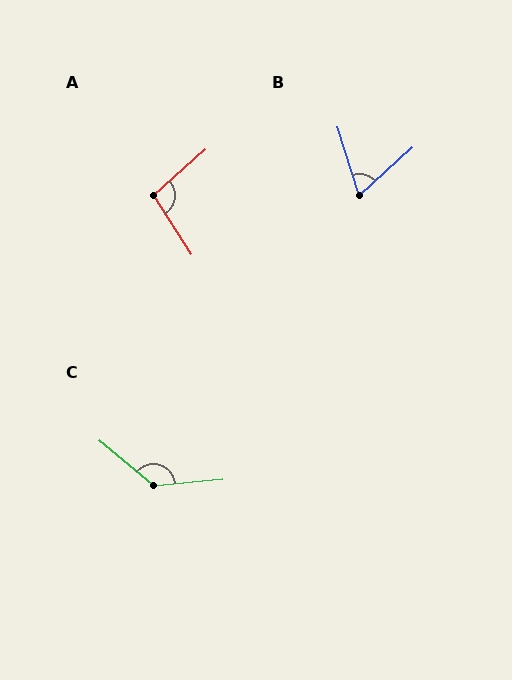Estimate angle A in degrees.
Approximately 99 degrees.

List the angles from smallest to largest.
B (66°), A (99°), C (135°).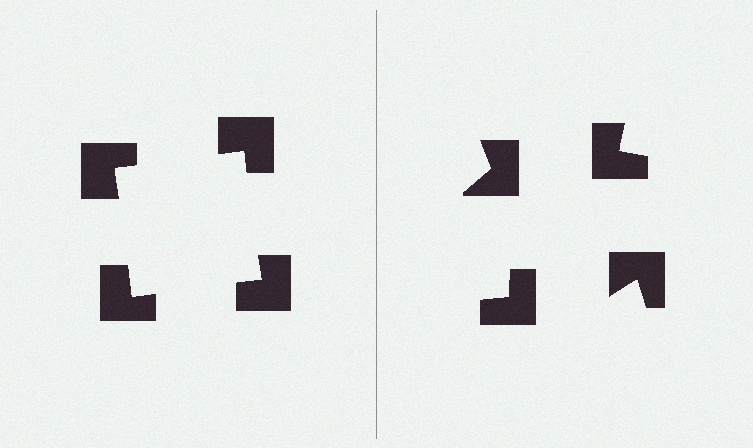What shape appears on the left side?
An illusory square.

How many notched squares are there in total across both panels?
8 — 4 on each side.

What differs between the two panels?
The notched squares are positioned identically on both sides; only the wedge orientations differ. On the left they align to a square; on the right they are misaligned.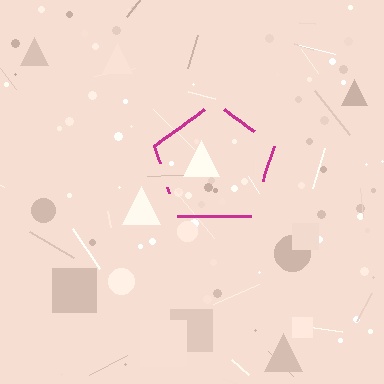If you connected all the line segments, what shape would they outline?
They would outline a pentagon.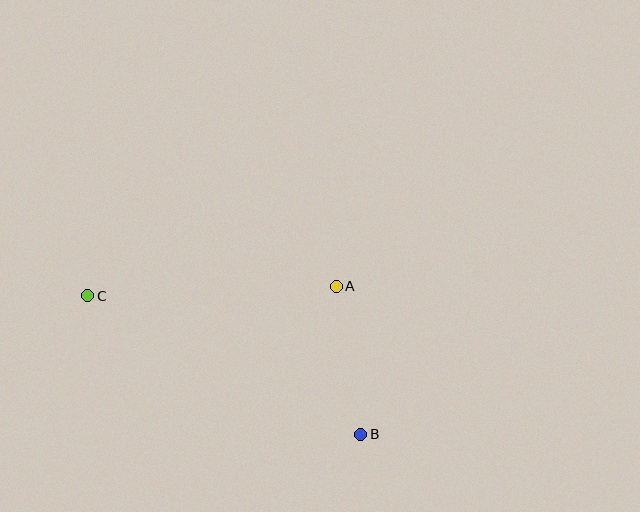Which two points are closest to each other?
Points A and B are closest to each other.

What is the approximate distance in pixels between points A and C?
The distance between A and C is approximately 249 pixels.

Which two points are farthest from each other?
Points B and C are farthest from each other.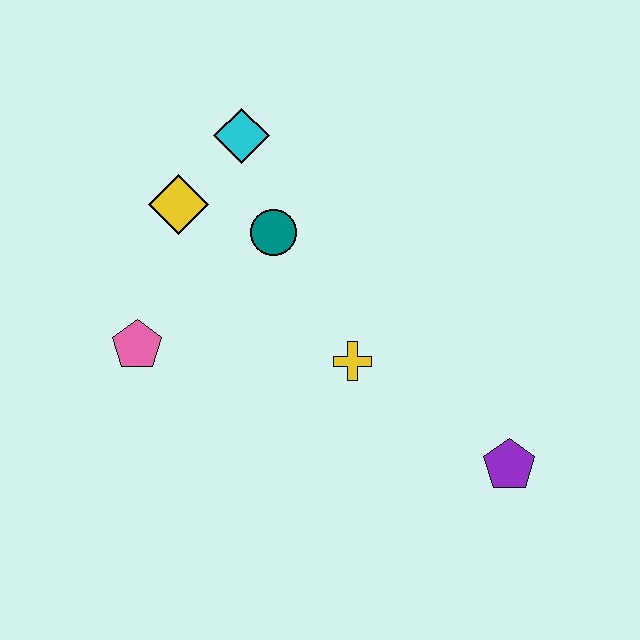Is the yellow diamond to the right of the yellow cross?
No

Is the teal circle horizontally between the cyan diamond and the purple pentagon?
Yes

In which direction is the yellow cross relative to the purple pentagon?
The yellow cross is to the left of the purple pentagon.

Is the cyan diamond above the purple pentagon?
Yes